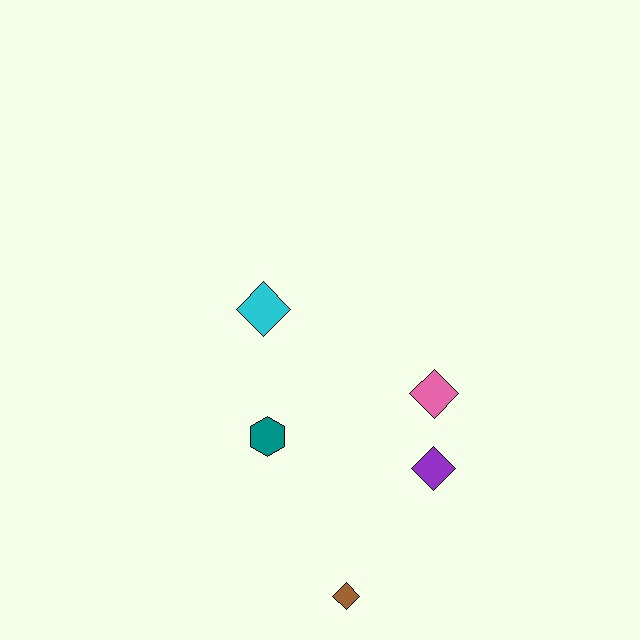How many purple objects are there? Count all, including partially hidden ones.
There is 1 purple object.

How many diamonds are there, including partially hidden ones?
There are 4 diamonds.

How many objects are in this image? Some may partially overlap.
There are 5 objects.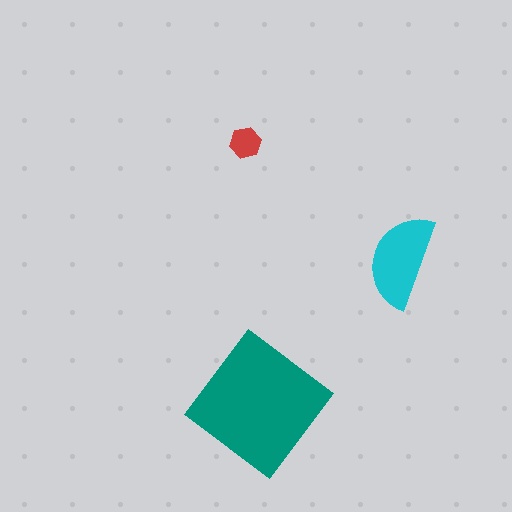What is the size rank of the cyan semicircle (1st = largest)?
2nd.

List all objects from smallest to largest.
The red hexagon, the cyan semicircle, the teal diamond.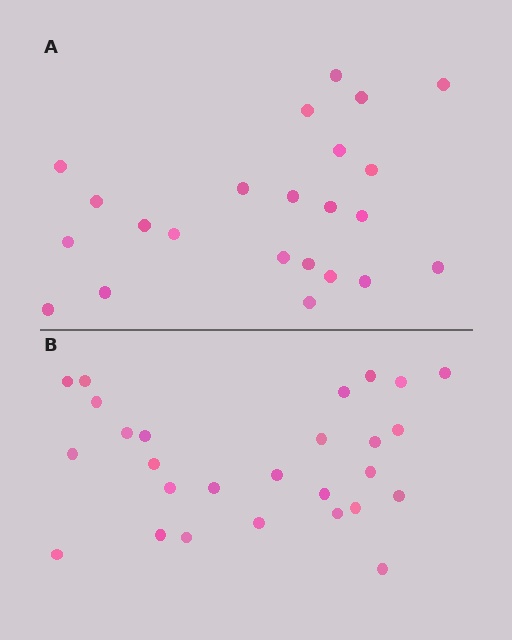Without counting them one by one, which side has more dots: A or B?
Region B (the bottom region) has more dots.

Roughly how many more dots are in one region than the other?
Region B has about 4 more dots than region A.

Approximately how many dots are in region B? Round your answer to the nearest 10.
About 30 dots. (The exact count is 27, which rounds to 30.)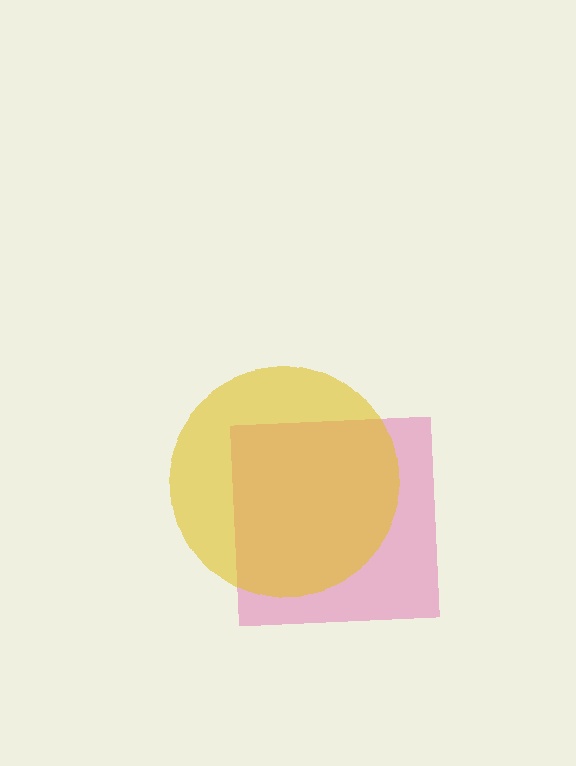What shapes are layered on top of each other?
The layered shapes are: a pink square, a yellow circle.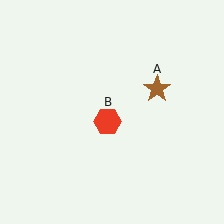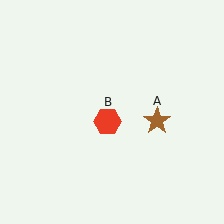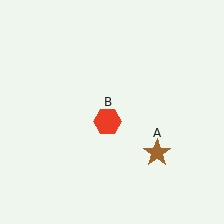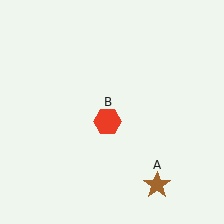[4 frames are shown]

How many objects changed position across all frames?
1 object changed position: brown star (object A).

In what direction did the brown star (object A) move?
The brown star (object A) moved down.